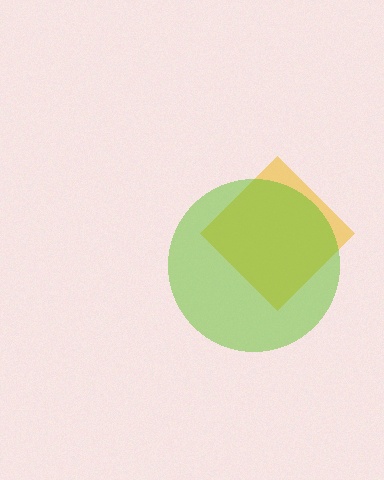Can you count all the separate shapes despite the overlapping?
Yes, there are 2 separate shapes.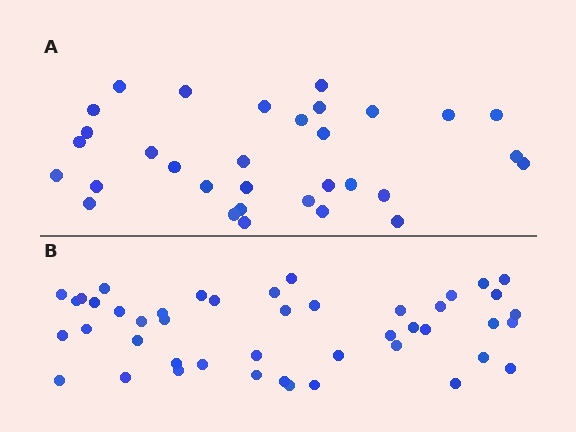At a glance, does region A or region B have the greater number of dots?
Region B (the bottom region) has more dots.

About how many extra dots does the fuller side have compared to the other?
Region B has approximately 15 more dots than region A.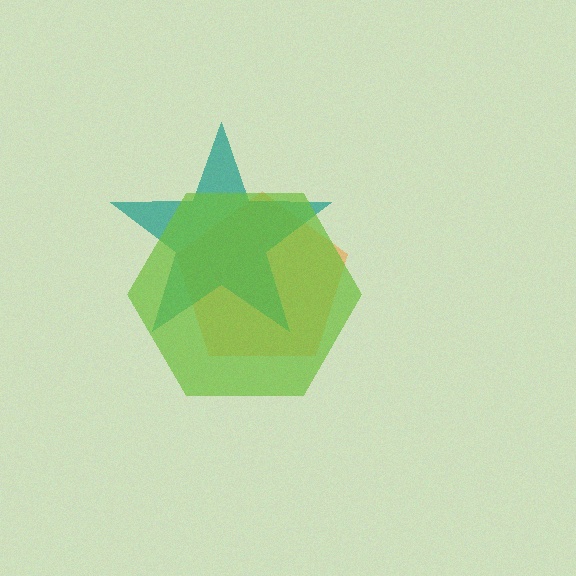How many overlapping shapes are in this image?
There are 3 overlapping shapes in the image.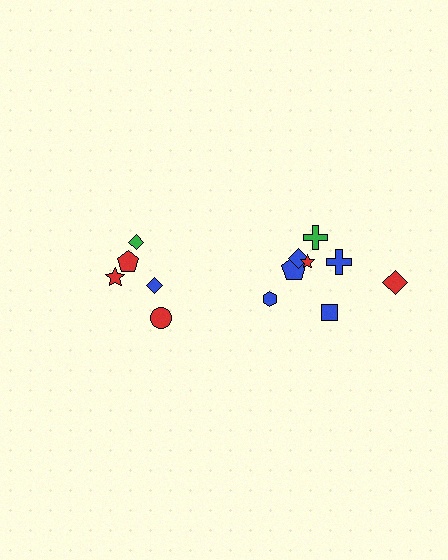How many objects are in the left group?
There are 5 objects.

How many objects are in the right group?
There are 8 objects.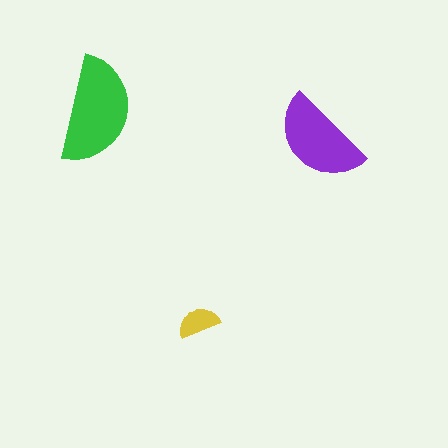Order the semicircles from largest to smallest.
the green one, the purple one, the yellow one.